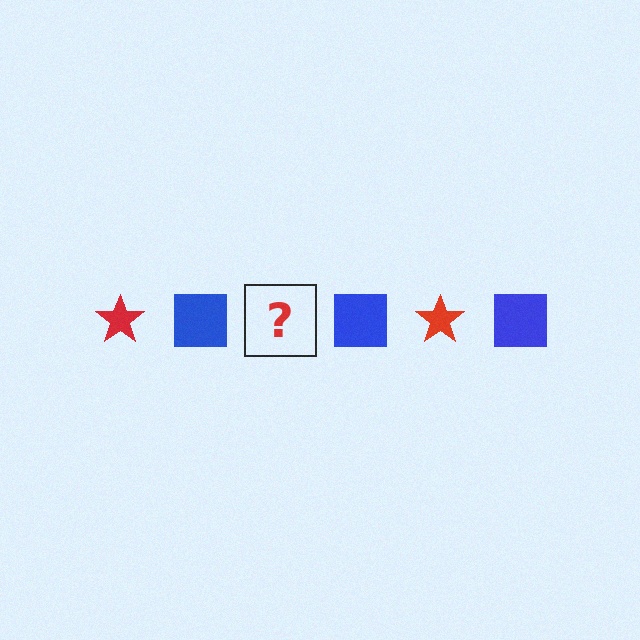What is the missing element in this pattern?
The missing element is a red star.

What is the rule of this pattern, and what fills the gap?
The rule is that the pattern alternates between red star and blue square. The gap should be filled with a red star.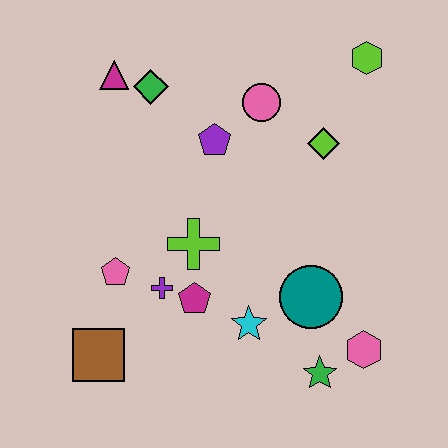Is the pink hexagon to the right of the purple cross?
Yes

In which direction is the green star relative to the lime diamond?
The green star is below the lime diamond.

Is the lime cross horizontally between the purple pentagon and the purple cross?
Yes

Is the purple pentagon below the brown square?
No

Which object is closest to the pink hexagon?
The green star is closest to the pink hexagon.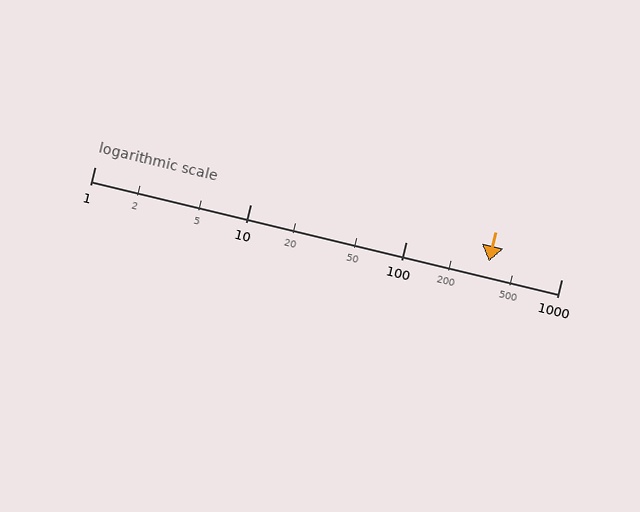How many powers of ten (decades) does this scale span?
The scale spans 3 decades, from 1 to 1000.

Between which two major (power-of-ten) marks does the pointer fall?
The pointer is between 100 and 1000.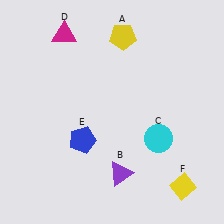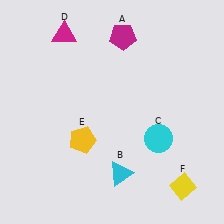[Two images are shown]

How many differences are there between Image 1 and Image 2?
There are 3 differences between the two images.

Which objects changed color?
A changed from yellow to magenta. B changed from purple to cyan. E changed from blue to yellow.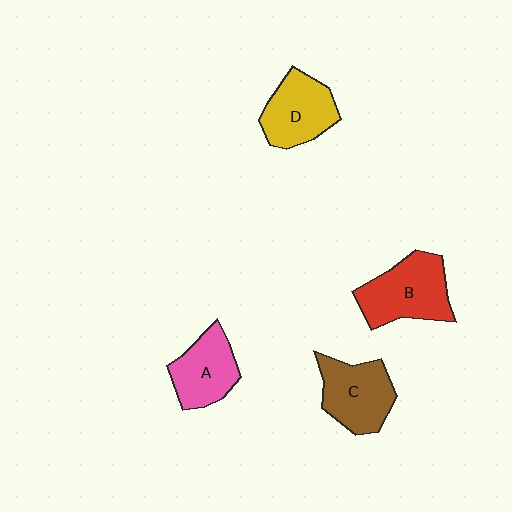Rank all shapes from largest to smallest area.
From largest to smallest: B (red), C (brown), D (yellow), A (pink).